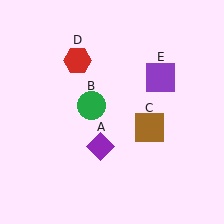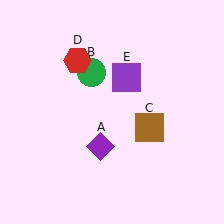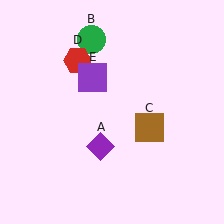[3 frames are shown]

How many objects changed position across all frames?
2 objects changed position: green circle (object B), purple square (object E).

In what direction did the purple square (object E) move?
The purple square (object E) moved left.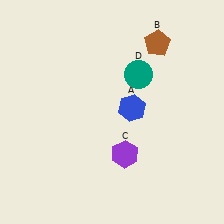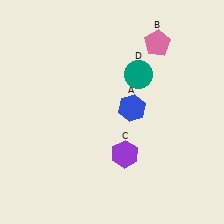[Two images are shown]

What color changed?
The pentagon (B) changed from brown in Image 1 to pink in Image 2.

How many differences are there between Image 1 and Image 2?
There is 1 difference between the two images.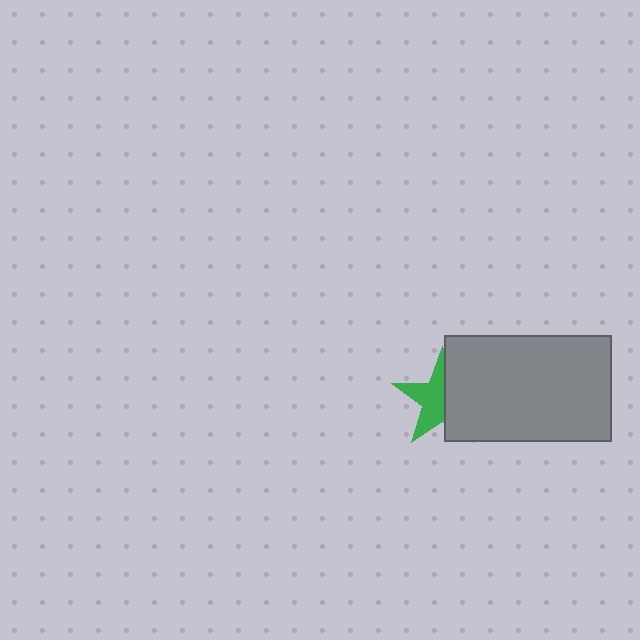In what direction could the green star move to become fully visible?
The green star could move left. That would shift it out from behind the gray rectangle entirely.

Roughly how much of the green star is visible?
About half of it is visible (roughly 53%).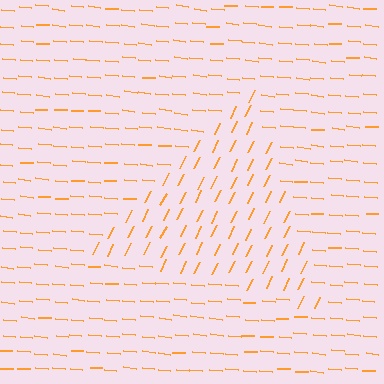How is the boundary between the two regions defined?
The boundary is defined purely by a change in line orientation (approximately 69 degrees difference). All lines are the same color and thickness.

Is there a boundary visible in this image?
Yes, there is a texture boundary formed by a change in line orientation.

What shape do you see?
I see a triangle.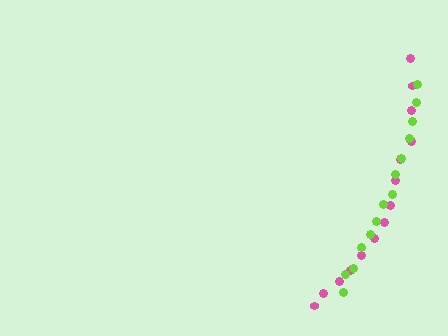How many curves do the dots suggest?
There are 2 distinct paths.